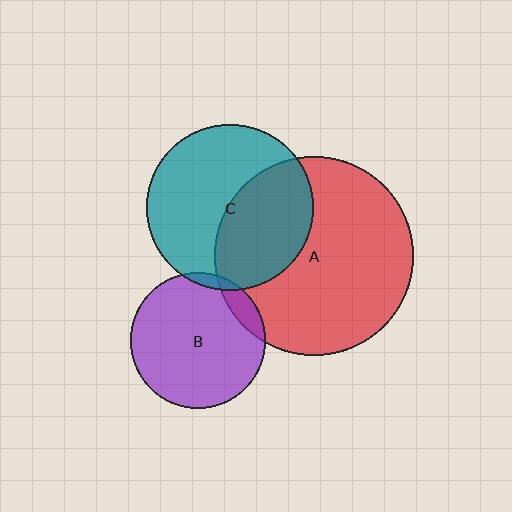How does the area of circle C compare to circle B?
Approximately 1.5 times.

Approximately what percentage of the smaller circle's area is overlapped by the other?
Approximately 5%.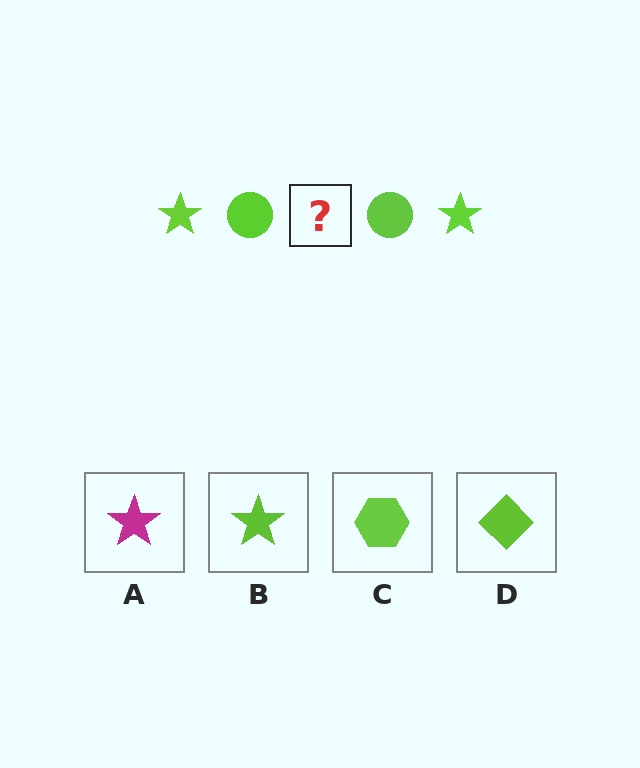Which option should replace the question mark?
Option B.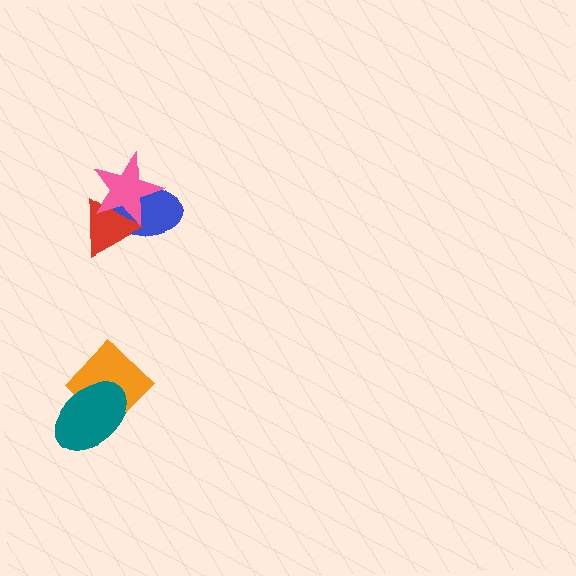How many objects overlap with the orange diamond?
1 object overlaps with the orange diamond.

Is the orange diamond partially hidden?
Yes, it is partially covered by another shape.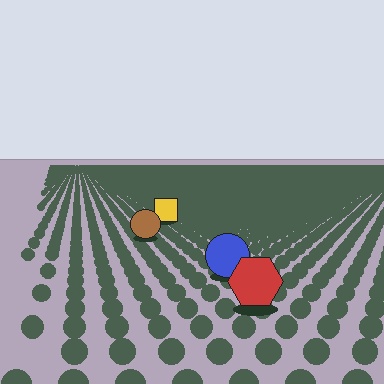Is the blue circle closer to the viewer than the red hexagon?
No. The red hexagon is closer — you can tell from the texture gradient: the ground texture is coarser near it.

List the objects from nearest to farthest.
From nearest to farthest: the red hexagon, the blue circle, the brown circle, the yellow square.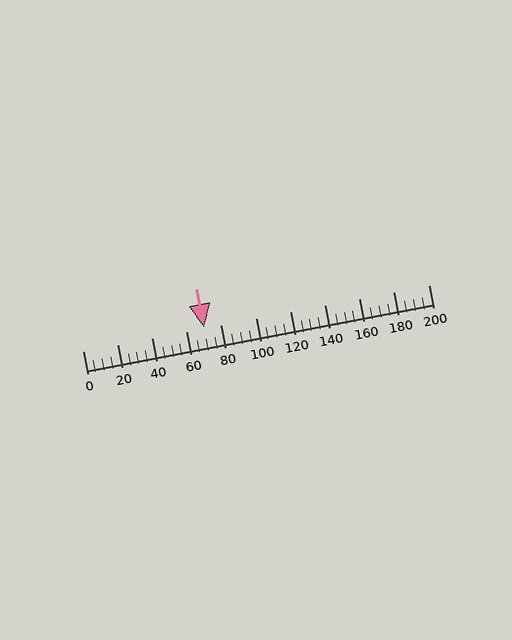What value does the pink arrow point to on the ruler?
The pink arrow points to approximately 70.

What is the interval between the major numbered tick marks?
The major tick marks are spaced 20 units apart.